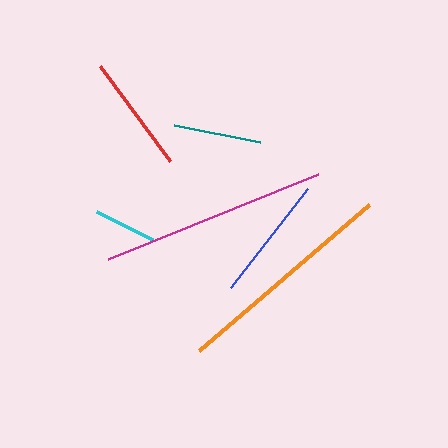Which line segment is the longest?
The magenta line is the longest at approximately 226 pixels.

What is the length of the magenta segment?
The magenta segment is approximately 226 pixels long.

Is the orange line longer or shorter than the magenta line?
The magenta line is longer than the orange line.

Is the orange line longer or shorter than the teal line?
The orange line is longer than the teal line.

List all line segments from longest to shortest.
From longest to shortest: magenta, orange, blue, red, teal, cyan.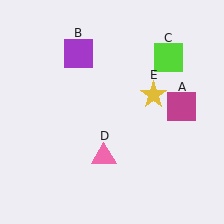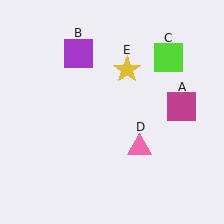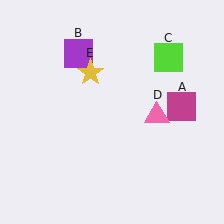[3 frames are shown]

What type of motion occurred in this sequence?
The pink triangle (object D), yellow star (object E) rotated counterclockwise around the center of the scene.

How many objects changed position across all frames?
2 objects changed position: pink triangle (object D), yellow star (object E).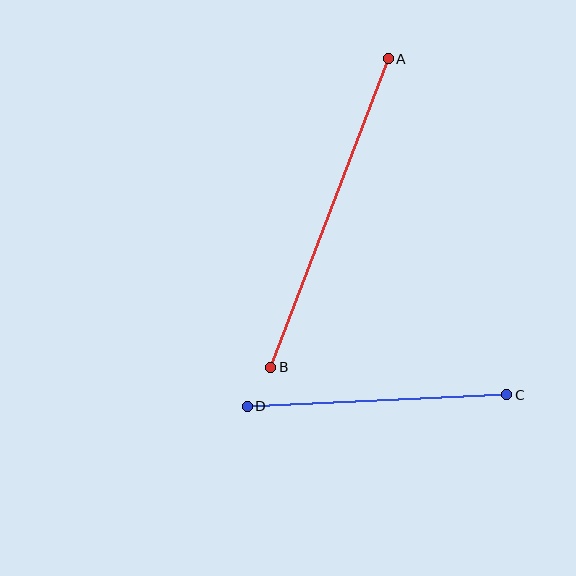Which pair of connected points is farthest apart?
Points A and B are farthest apart.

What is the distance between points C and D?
The distance is approximately 260 pixels.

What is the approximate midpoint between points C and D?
The midpoint is at approximately (377, 400) pixels.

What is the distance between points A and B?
The distance is approximately 330 pixels.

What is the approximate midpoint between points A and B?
The midpoint is at approximately (329, 213) pixels.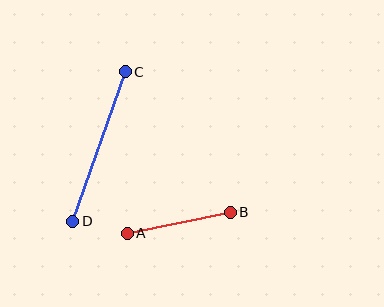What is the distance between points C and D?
The distance is approximately 159 pixels.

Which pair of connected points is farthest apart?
Points C and D are farthest apart.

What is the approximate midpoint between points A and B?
The midpoint is at approximately (179, 223) pixels.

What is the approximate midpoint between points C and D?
The midpoint is at approximately (99, 147) pixels.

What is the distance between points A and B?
The distance is approximately 105 pixels.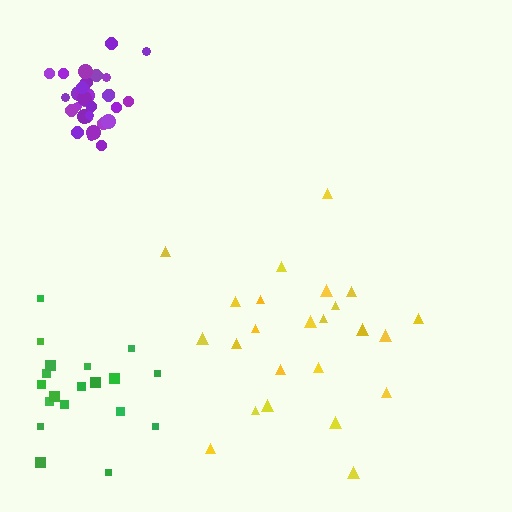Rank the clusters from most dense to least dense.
purple, green, yellow.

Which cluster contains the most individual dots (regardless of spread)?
Purple (31).